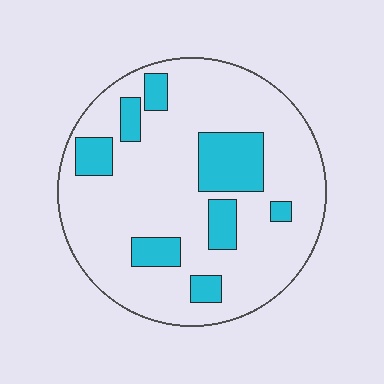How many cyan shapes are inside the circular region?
8.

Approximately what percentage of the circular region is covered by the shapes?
Approximately 20%.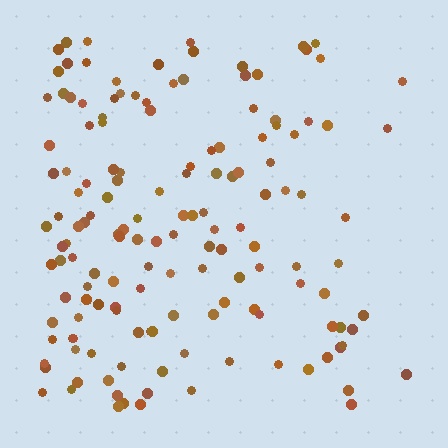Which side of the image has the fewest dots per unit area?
The right.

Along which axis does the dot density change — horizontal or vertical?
Horizontal.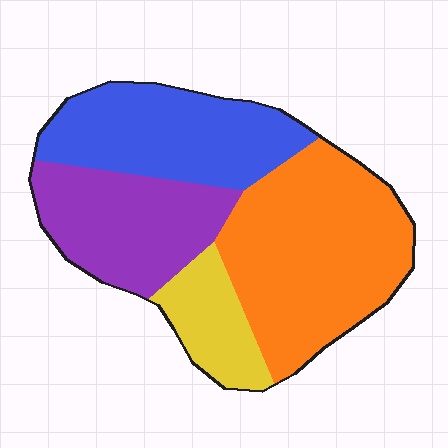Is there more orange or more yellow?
Orange.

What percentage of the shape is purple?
Purple covers about 25% of the shape.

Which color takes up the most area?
Orange, at roughly 40%.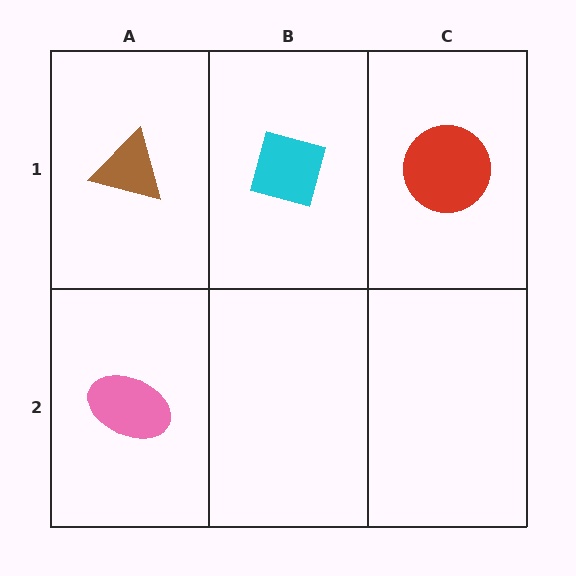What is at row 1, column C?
A red circle.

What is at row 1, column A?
A brown triangle.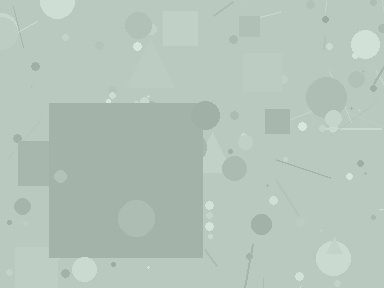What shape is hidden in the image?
A square is hidden in the image.